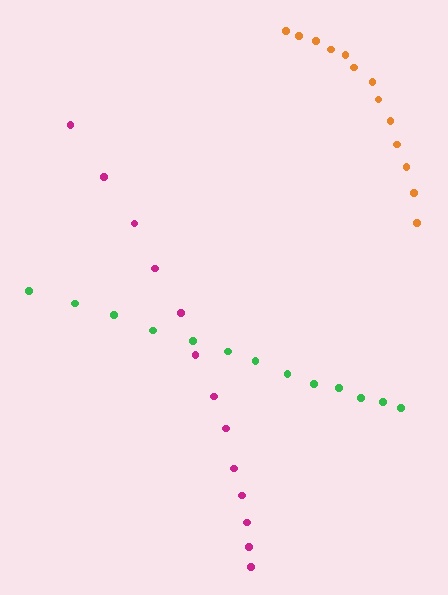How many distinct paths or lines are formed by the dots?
There are 3 distinct paths.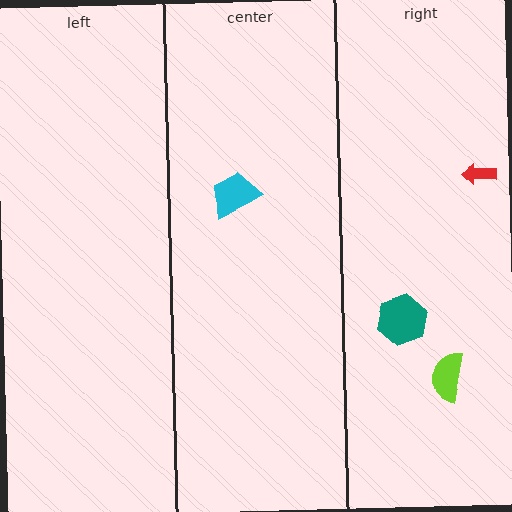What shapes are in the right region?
The lime semicircle, the teal hexagon, the red arrow.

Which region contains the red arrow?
The right region.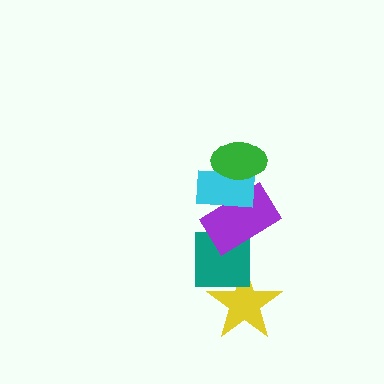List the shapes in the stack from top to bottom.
From top to bottom: the green ellipse, the cyan rectangle, the purple rectangle, the teal square, the yellow star.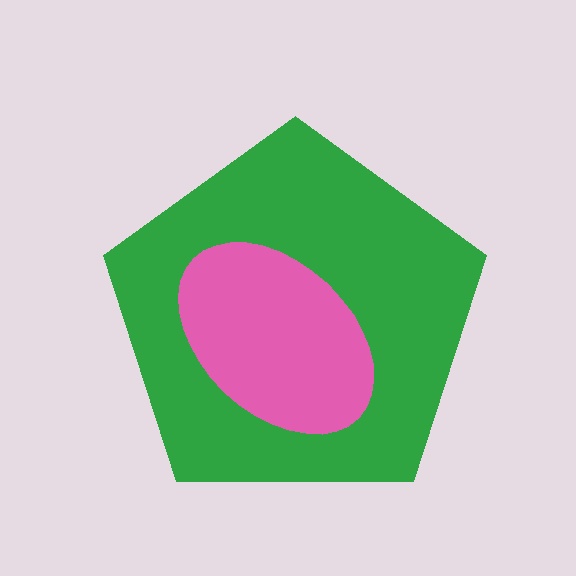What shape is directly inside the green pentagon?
The pink ellipse.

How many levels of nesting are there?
2.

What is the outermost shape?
The green pentagon.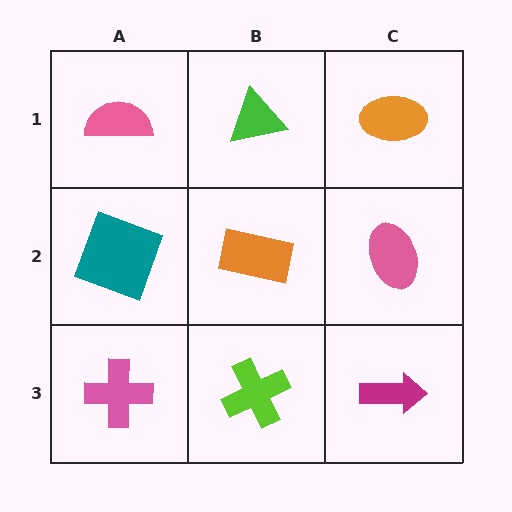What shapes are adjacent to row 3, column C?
A pink ellipse (row 2, column C), a lime cross (row 3, column B).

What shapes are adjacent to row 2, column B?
A green triangle (row 1, column B), a lime cross (row 3, column B), a teal square (row 2, column A), a pink ellipse (row 2, column C).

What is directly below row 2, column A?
A pink cross.